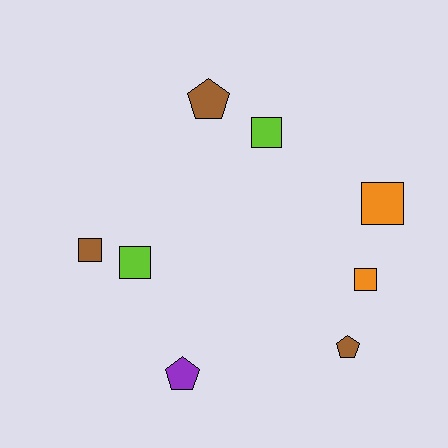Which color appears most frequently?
Brown, with 3 objects.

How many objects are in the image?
There are 8 objects.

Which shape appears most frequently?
Square, with 5 objects.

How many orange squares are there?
There are 2 orange squares.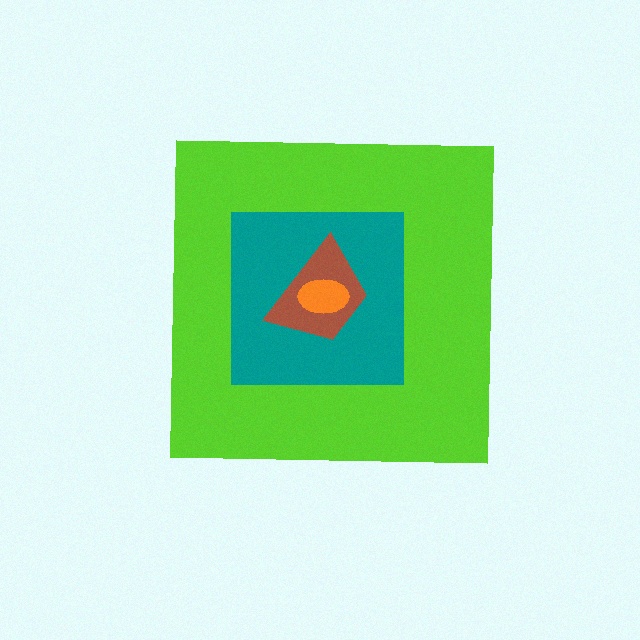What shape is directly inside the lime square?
The teal square.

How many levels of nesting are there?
4.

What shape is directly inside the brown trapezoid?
The orange ellipse.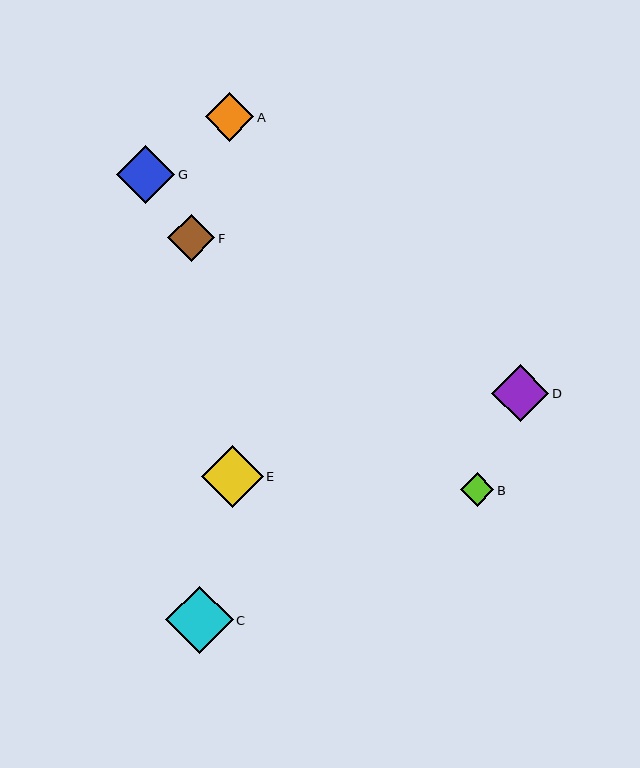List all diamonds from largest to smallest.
From largest to smallest: C, E, G, D, A, F, B.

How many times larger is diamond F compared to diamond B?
Diamond F is approximately 1.4 times the size of diamond B.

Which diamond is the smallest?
Diamond B is the smallest with a size of approximately 34 pixels.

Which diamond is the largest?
Diamond C is the largest with a size of approximately 67 pixels.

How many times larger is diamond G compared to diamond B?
Diamond G is approximately 1.7 times the size of diamond B.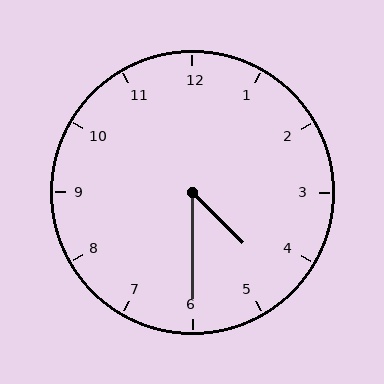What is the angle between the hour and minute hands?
Approximately 45 degrees.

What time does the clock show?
4:30.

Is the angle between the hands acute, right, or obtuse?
It is acute.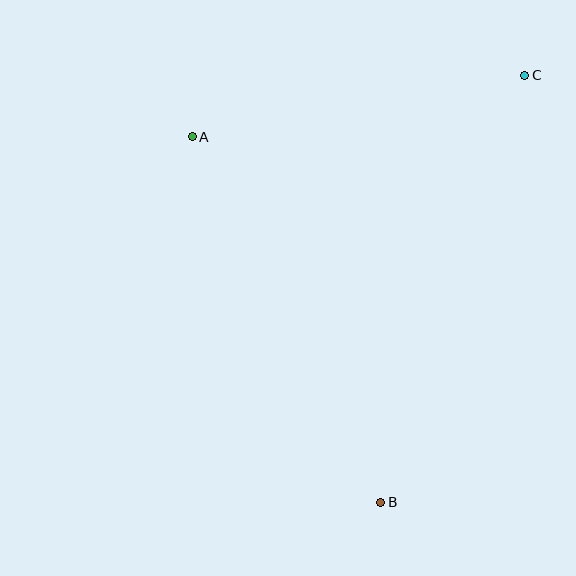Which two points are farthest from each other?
Points B and C are farthest from each other.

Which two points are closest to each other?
Points A and C are closest to each other.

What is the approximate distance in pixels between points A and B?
The distance between A and B is approximately 411 pixels.